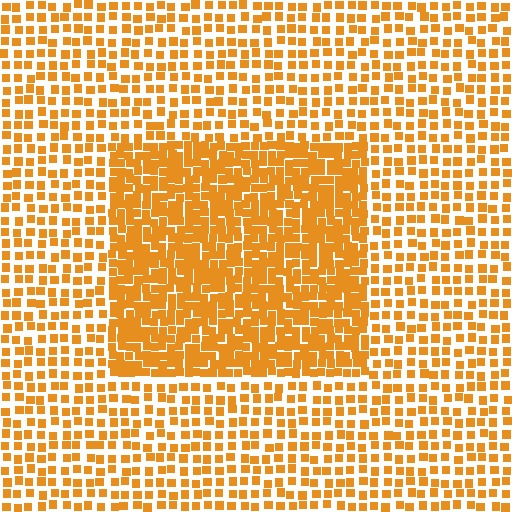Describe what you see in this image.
The image contains small orange elements arranged at two different densities. A rectangle-shaped region is visible where the elements are more densely packed than the surrounding area.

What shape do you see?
I see a rectangle.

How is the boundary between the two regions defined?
The boundary is defined by a change in element density (approximately 2.0x ratio). All elements are the same color, size, and shape.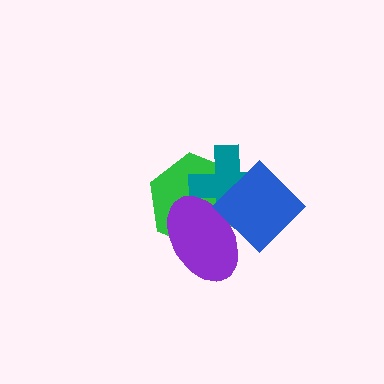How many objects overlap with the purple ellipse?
3 objects overlap with the purple ellipse.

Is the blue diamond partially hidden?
No, no other shape covers it.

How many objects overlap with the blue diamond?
3 objects overlap with the blue diamond.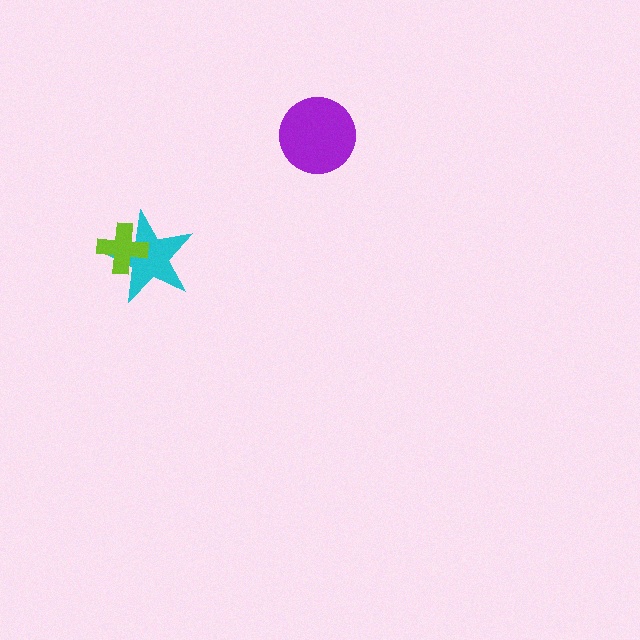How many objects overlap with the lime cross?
1 object overlaps with the lime cross.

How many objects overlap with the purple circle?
0 objects overlap with the purple circle.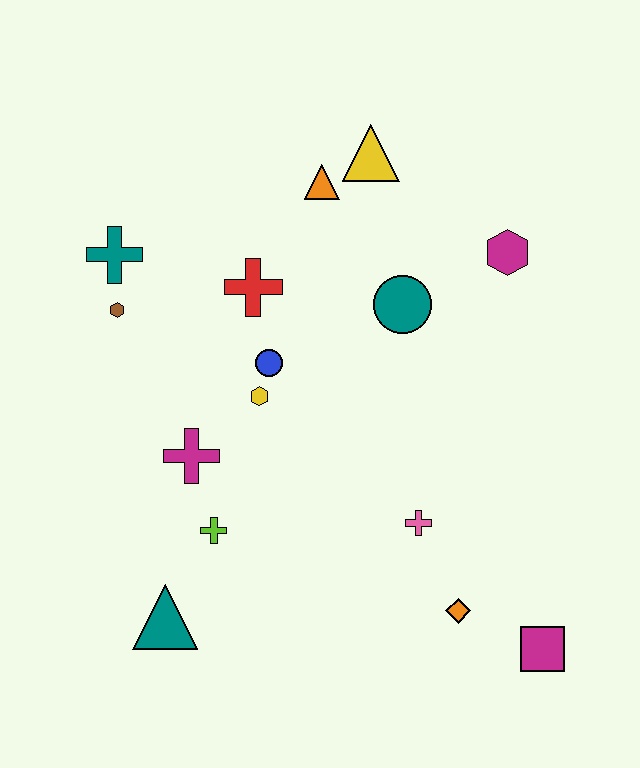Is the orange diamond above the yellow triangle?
No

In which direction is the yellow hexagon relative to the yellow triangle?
The yellow hexagon is below the yellow triangle.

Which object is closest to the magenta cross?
The lime cross is closest to the magenta cross.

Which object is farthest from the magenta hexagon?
The teal triangle is farthest from the magenta hexagon.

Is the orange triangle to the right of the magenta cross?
Yes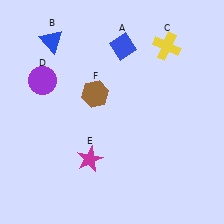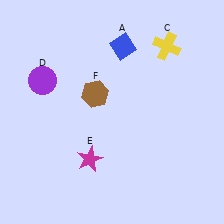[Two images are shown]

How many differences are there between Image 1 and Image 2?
There is 1 difference between the two images.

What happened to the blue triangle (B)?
The blue triangle (B) was removed in Image 2. It was in the top-left area of Image 1.